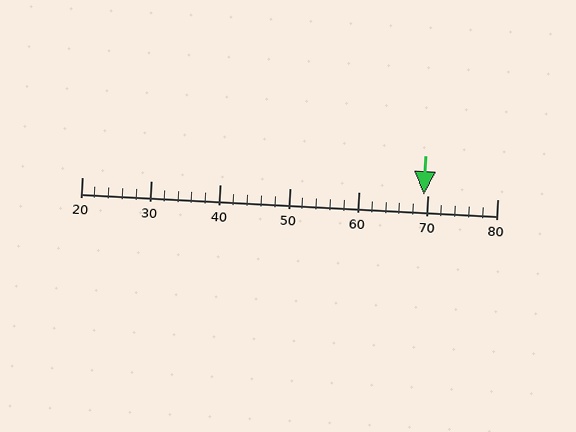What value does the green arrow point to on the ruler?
The green arrow points to approximately 69.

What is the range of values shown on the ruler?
The ruler shows values from 20 to 80.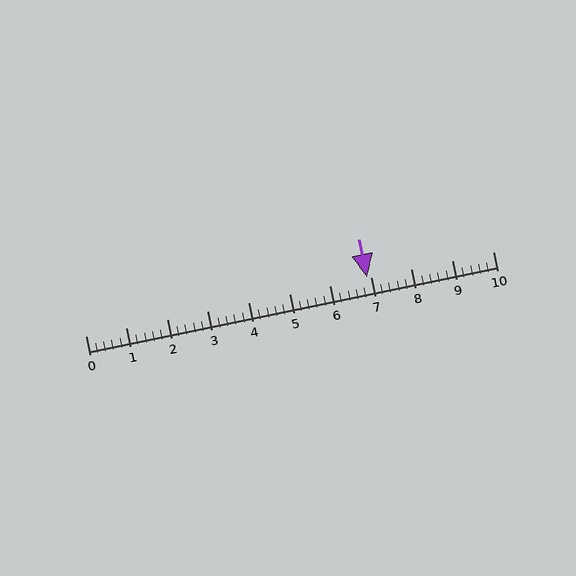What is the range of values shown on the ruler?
The ruler shows values from 0 to 10.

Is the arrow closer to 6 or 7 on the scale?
The arrow is closer to 7.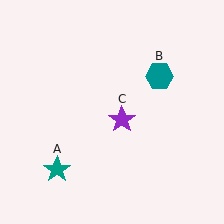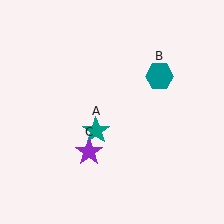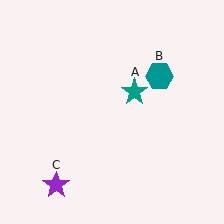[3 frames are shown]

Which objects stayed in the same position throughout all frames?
Teal hexagon (object B) remained stationary.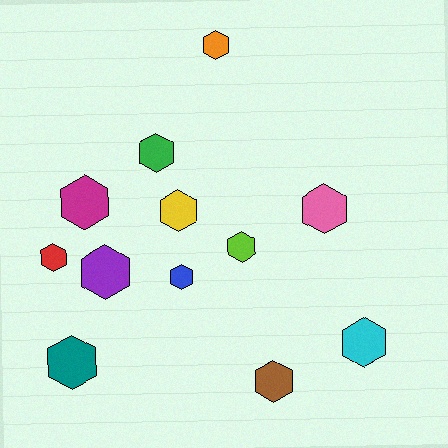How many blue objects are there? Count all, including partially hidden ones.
There is 1 blue object.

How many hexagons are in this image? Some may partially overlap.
There are 12 hexagons.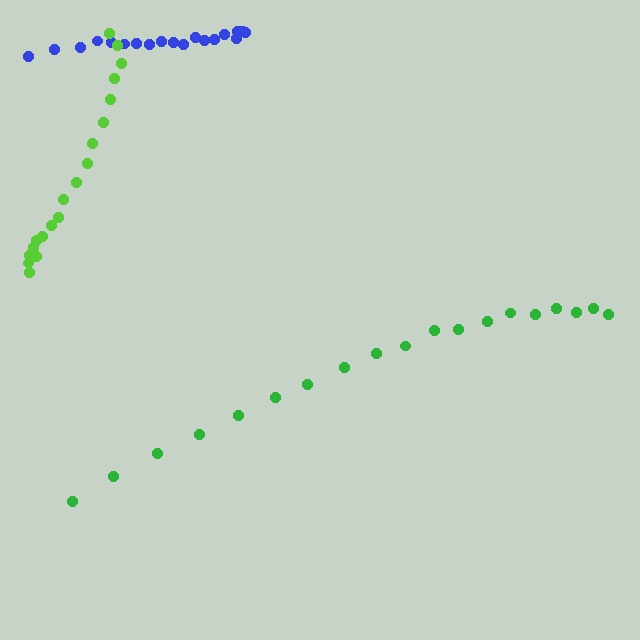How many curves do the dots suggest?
There are 3 distinct paths.